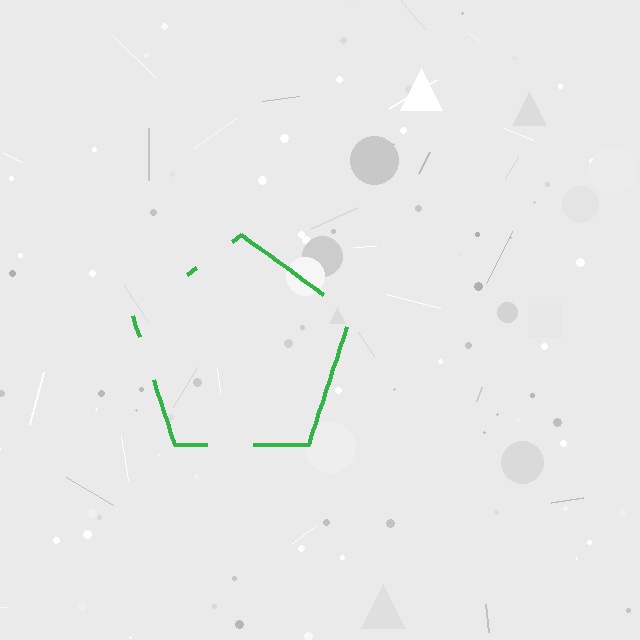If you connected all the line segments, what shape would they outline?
They would outline a pentagon.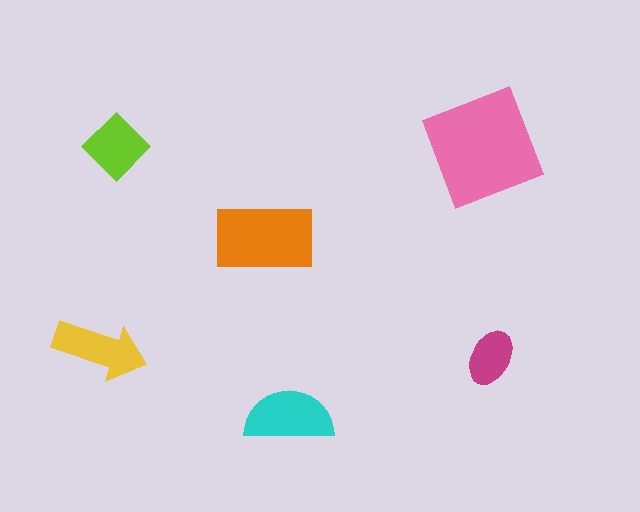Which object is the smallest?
The magenta ellipse.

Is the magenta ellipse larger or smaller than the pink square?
Smaller.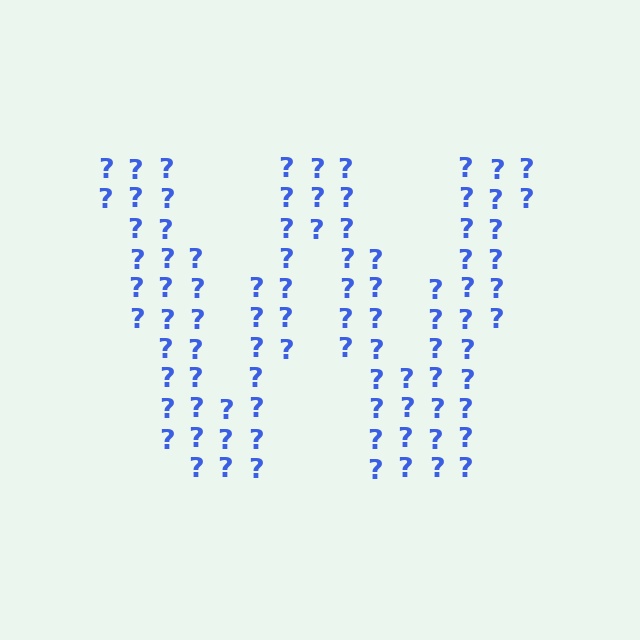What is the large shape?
The large shape is the letter W.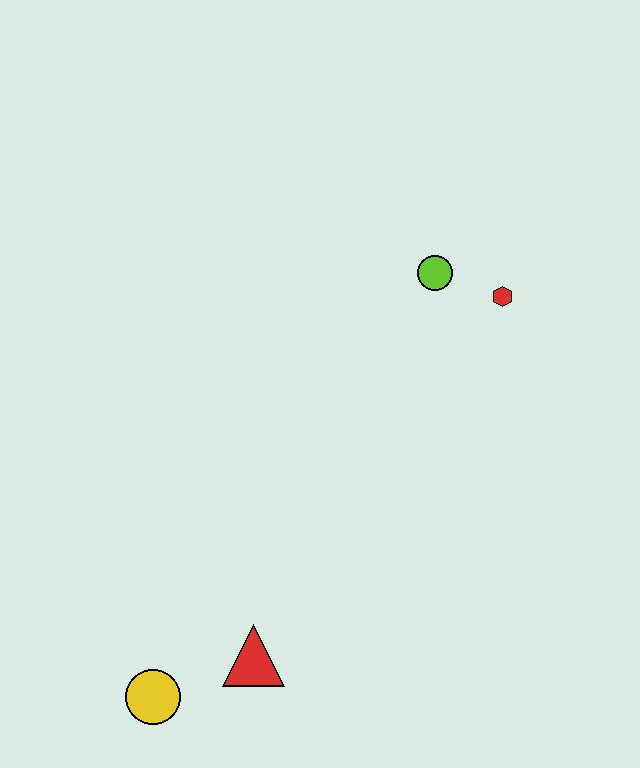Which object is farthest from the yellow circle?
The red hexagon is farthest from the yellow circle.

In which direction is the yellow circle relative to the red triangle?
The yellow circle is to the left of the red triangle.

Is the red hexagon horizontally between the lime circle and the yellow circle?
No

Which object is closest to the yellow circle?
The red triangle is closest to the yellow circle.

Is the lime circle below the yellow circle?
No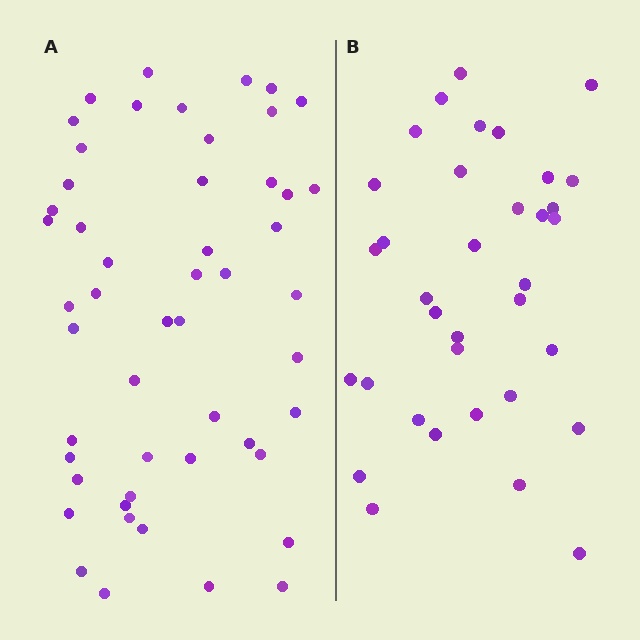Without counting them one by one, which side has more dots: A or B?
Region A (the left region) has more dots.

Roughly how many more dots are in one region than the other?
Region A has approximately 15 more dots than region B.